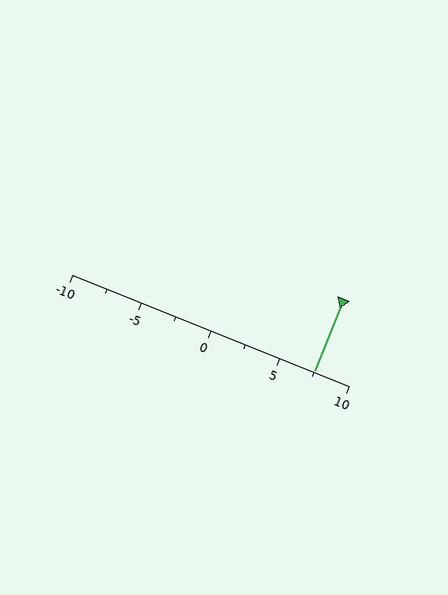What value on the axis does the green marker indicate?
The marker indicates approximately 7.5.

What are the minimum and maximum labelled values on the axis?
The axis runs from -10 to 10.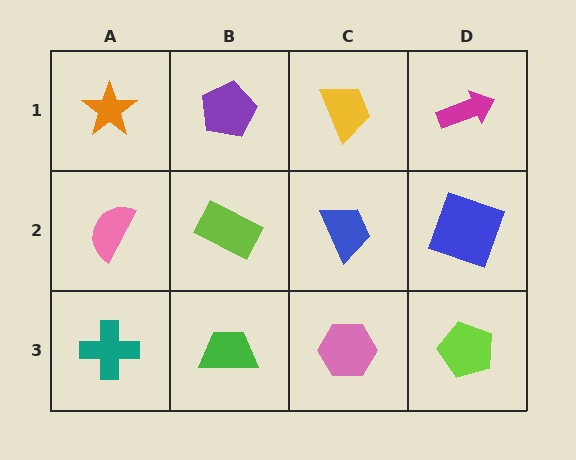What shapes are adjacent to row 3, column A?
A pink semicircle (row 2, column A), a green trapezoid (row 3, column B).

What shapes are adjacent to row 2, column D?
A magenta arrow (row 1, column D), a lime pentagon (row 3, column D), a blue trapezoid (row 2, column C).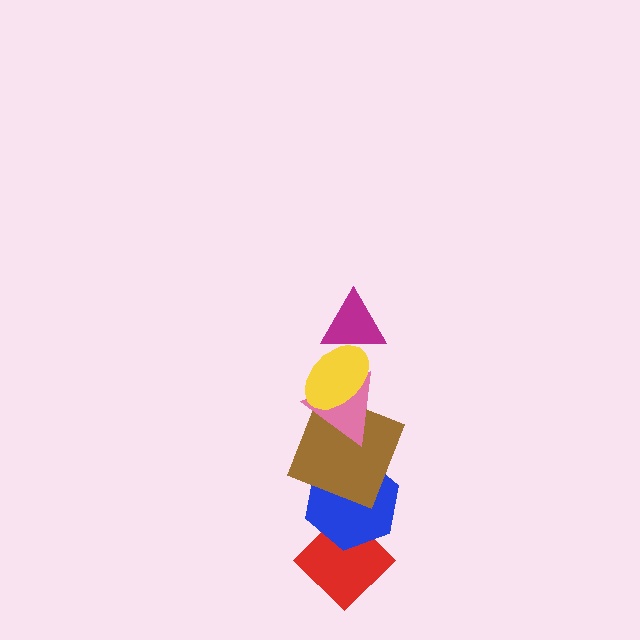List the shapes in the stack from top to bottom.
From top to bottom: the magenta triangle, the yellow ellipse, the pink triangle, the brown square, the blue hexagon, the red diamond.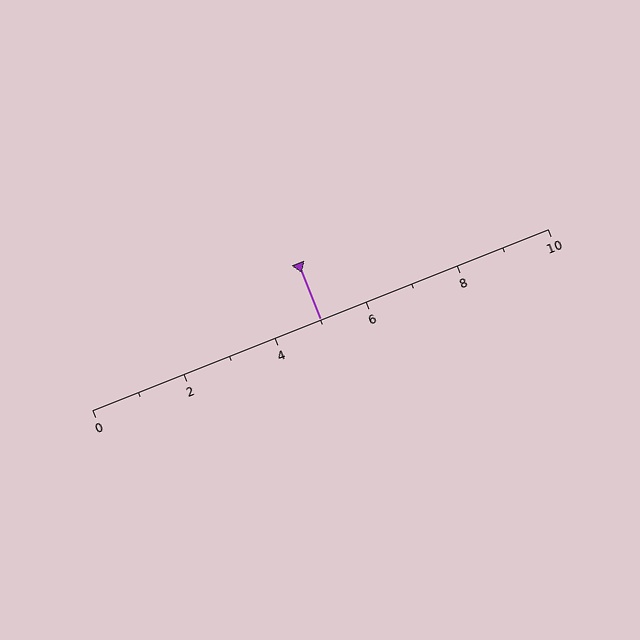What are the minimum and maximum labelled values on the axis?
The axis runs from 0 to 10.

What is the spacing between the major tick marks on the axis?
The major ticks are spaced 2 apart.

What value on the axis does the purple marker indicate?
The marker indicates approximately 5.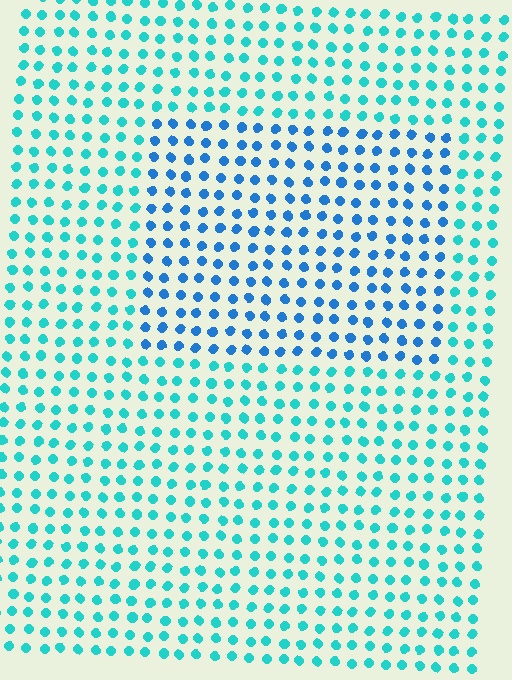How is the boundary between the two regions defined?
The boundary is defined purely by a slight shift in hue (about 33 degrees). Spacing, size, and orientation are identical on both sides.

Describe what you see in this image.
The image is filled with small cyan elements in a uniform arrangement. A rectangle-shaped region is visible where the elements are tinted to a slightly different hue, forming a subtle color boundary.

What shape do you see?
I see a rectangle.